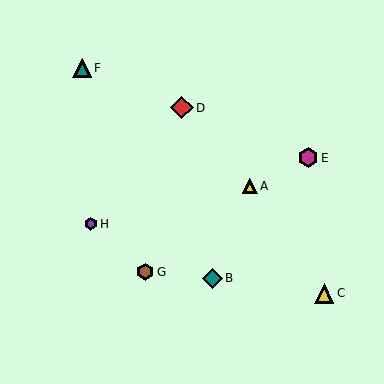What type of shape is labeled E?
Shape E is a magenta hexagon.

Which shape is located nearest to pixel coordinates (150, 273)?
The brown hexagon (labeled G) at (145, 272) is nearest to that location.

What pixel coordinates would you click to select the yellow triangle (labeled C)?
Click at (324, 293) to select the yellow triangle C.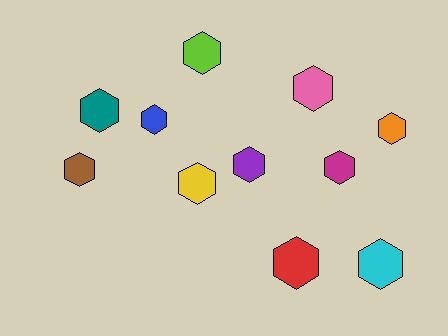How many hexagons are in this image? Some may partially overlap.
There are 11 hexagons.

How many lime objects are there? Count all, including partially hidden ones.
There is 1 lime object.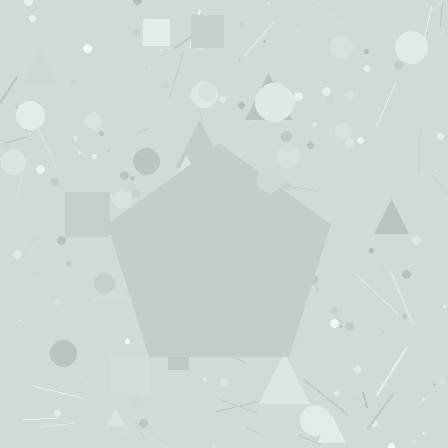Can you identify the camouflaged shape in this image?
The camouflaged shape is a pentagon.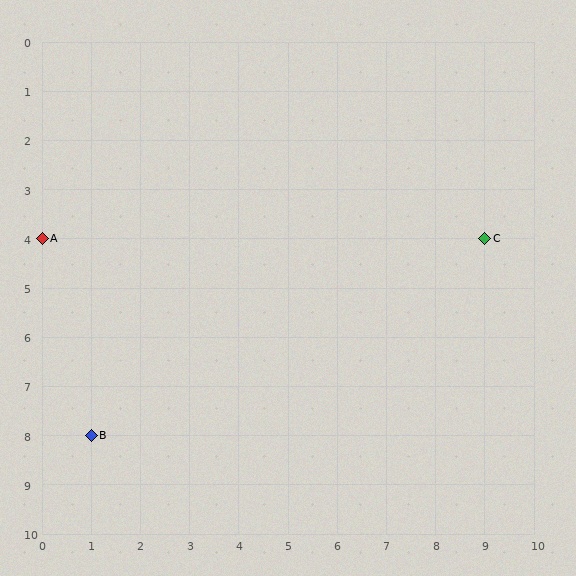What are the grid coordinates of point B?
Point B is at grid coordinates (1, 8).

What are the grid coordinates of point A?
Point A is at grid coordinates (0, 4).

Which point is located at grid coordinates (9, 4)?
Point C is at (9, 4).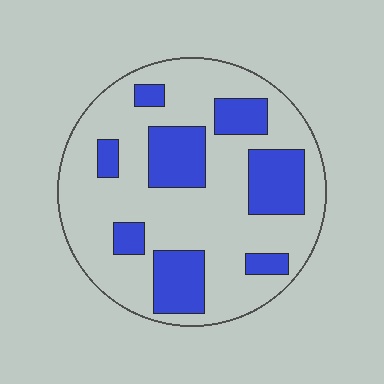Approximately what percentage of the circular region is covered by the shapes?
Approximately 30%.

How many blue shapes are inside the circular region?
8.